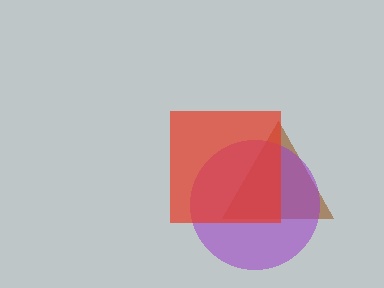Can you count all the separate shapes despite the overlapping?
Yes, there are 3 separate shapes.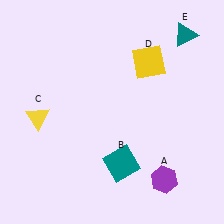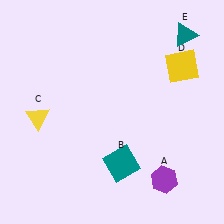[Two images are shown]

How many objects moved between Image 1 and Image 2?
1 object moved between the two images.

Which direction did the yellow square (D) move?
The yellow square (D) moved right.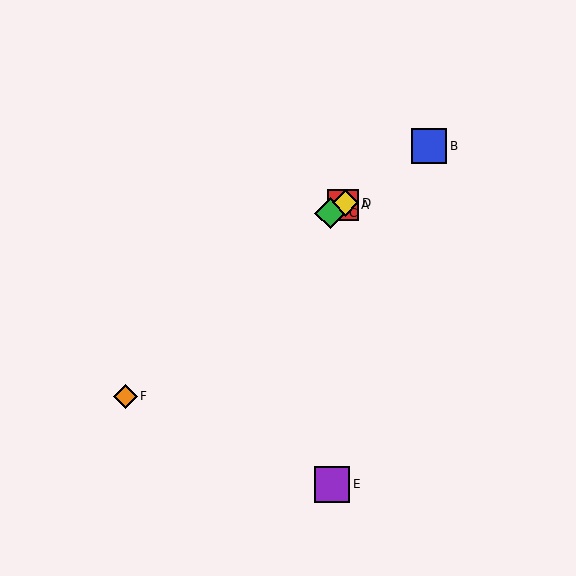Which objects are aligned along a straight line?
Objects A, B, C, D are aligned along a straight line.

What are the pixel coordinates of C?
Object C is at (330, 213).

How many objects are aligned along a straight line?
4 objects (A, B, C, D) are aligned along a straight line.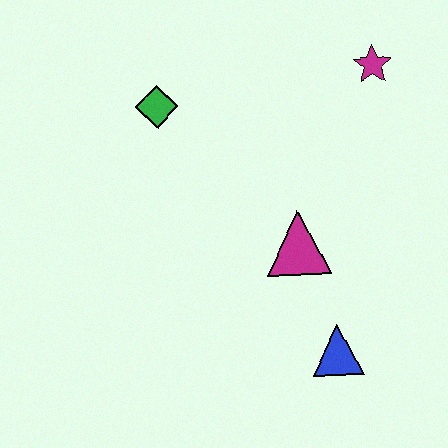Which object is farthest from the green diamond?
The blue triangle is farthest from the green diamond.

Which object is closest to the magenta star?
The magenta triangle is closest to the magenta star.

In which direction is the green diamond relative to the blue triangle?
The green diamond is above the blue triangle.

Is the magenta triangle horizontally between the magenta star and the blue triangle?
No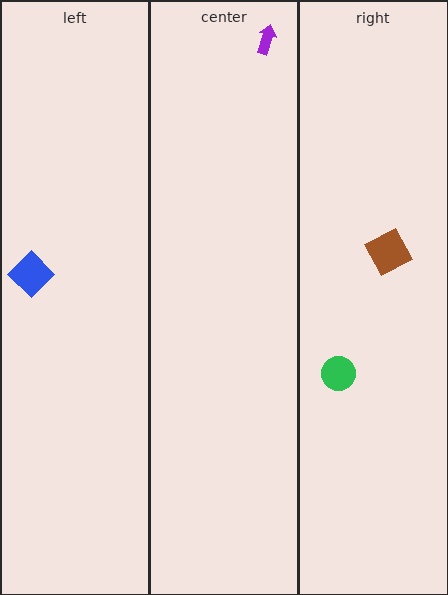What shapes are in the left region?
The blue diamond.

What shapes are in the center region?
The purple arrow.